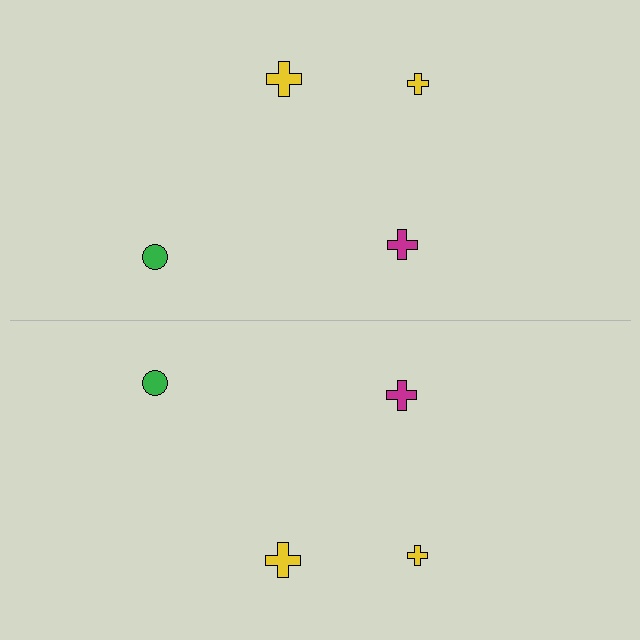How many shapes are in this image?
There are 8 shapes in this image.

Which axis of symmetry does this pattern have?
The pattern has a horizontal axis of symmetry running through the center of the image.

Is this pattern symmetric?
Yes, this pattern has bilateral (reflection) symmetry.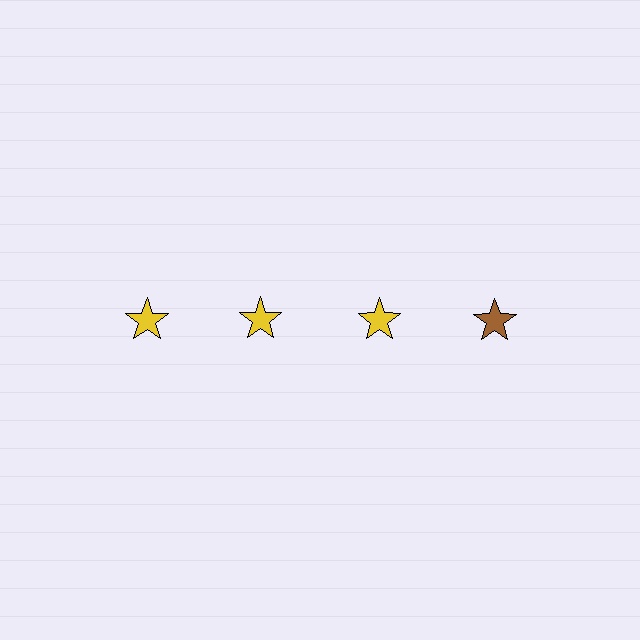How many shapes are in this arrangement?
There are 4 shapes arranged in a grid pattern.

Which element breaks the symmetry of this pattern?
The brown star in the top row, second from right column breaks the symmetry. All other shapes are yellow stars.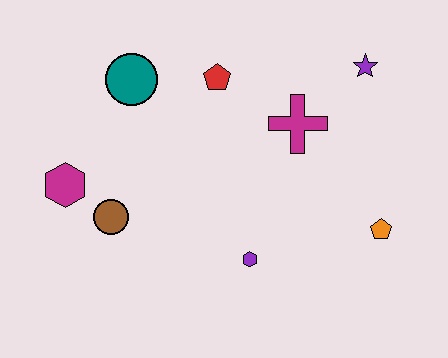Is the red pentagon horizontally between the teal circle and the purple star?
Yes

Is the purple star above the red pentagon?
Yes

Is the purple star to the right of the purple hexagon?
Yes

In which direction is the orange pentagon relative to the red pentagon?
The orange pentagon is to the right of the red pentagon.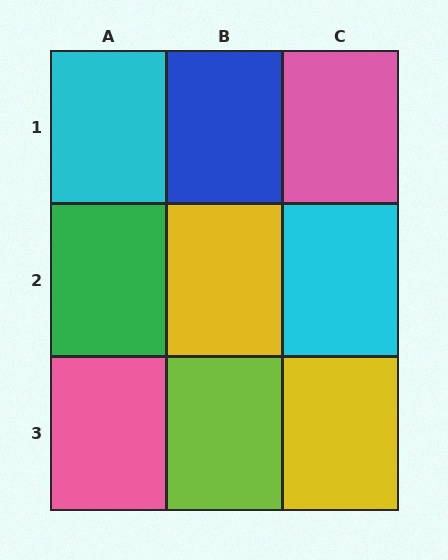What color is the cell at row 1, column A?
Cyan.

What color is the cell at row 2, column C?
Cyan.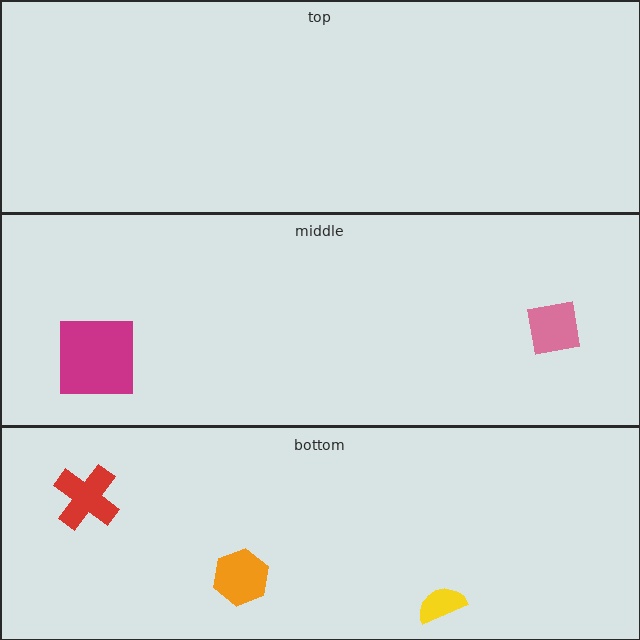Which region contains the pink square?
The middle region.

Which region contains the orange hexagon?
The bottom region.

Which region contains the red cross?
The bottom region.